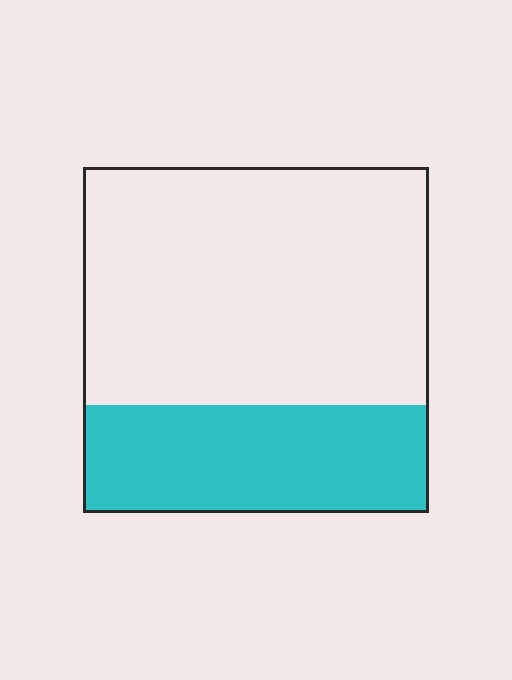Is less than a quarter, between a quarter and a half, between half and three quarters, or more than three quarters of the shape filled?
Between a quarter and a half.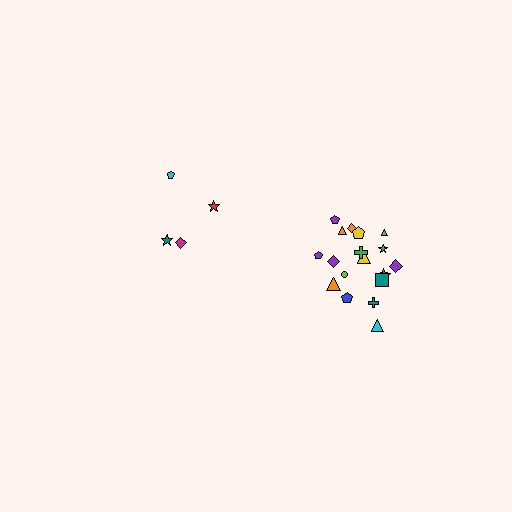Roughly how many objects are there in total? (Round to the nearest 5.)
Roughly 20 objects in total.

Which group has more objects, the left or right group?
The right group.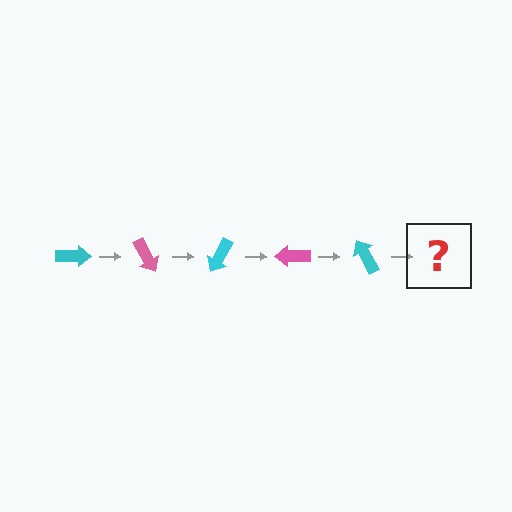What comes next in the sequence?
The next element should be a pink arrow, rotated 300 degrees from the start.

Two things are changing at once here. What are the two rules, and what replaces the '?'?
The two rules are that it rotates 60 degrees each step and the color cycles through cyan and pink. The '?' should be a pink arrow, rotated 300 degrees from the start.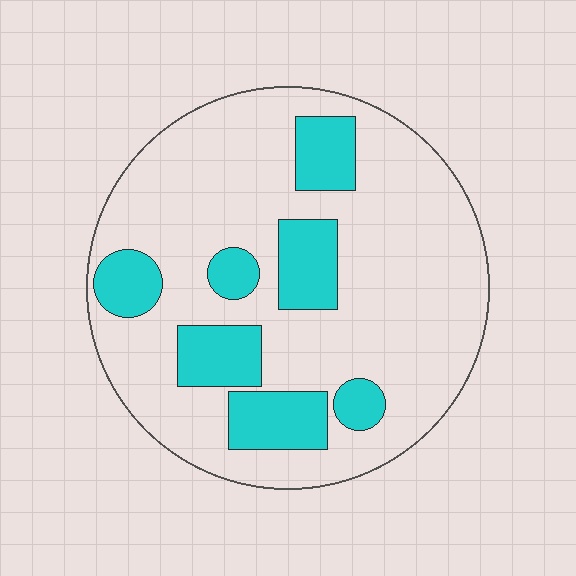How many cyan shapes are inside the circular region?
7.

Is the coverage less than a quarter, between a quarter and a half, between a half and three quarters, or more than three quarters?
Less than a quarter.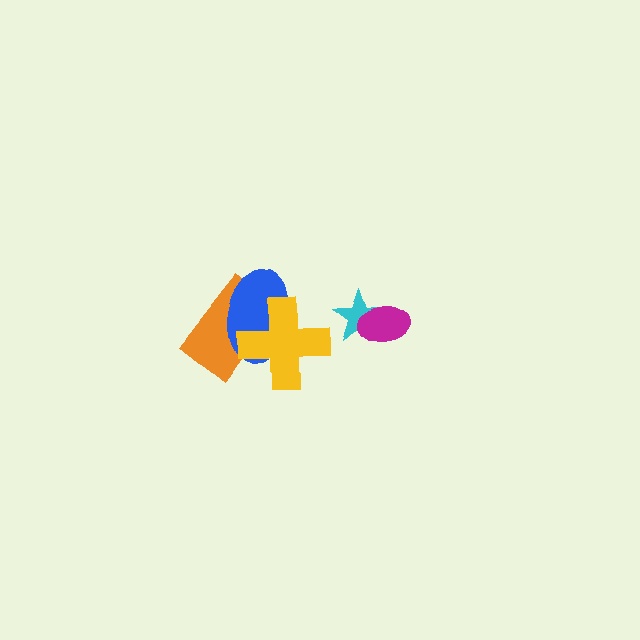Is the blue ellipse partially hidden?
Yes, it is partially covered by another shape.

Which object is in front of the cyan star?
The magenta ellipse is in front of the cyan star.